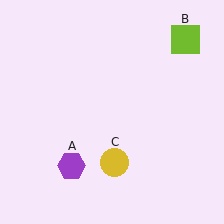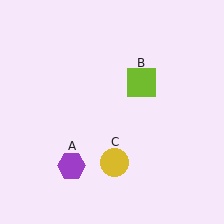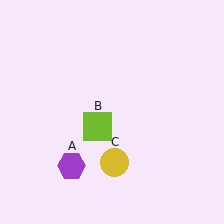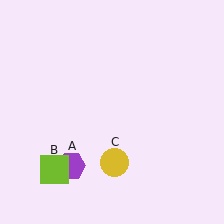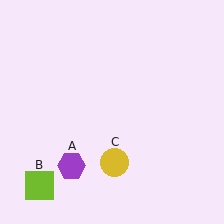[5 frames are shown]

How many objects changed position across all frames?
1 object changed position: lime square (object B).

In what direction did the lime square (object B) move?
The lime square (object B) moved down and to the left.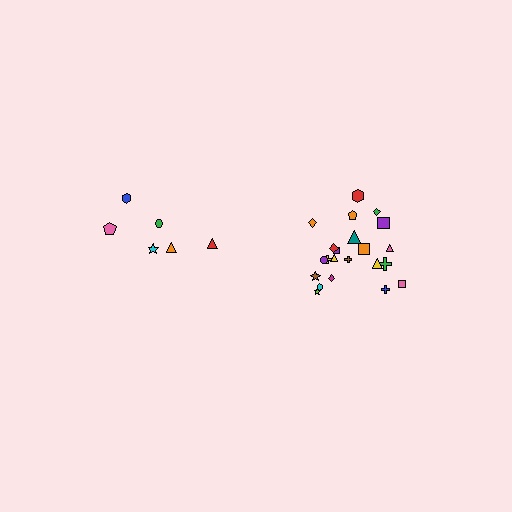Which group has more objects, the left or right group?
The right group.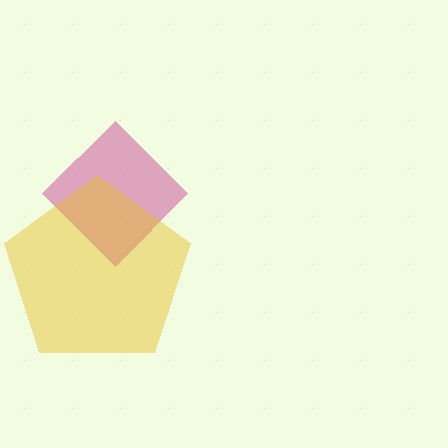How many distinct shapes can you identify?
There are 2 distinct shapes: a magenta diamond, a yellow pentagon.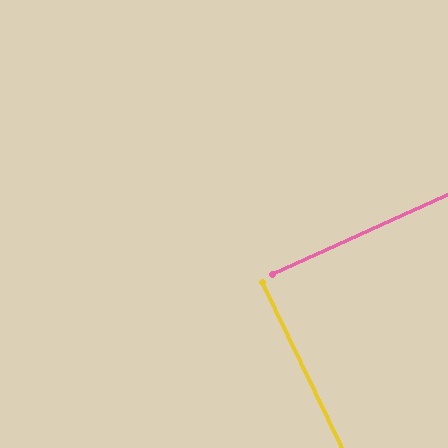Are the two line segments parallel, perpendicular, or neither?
Perpendicular — they meet at approximately 89°.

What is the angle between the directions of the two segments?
Approximately 89 degrees.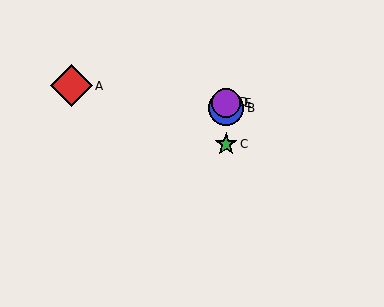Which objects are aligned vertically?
Objects B, C, D, E are aligned vertically.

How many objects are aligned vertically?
4 objects (B, C, D, E) are aligned vertically.